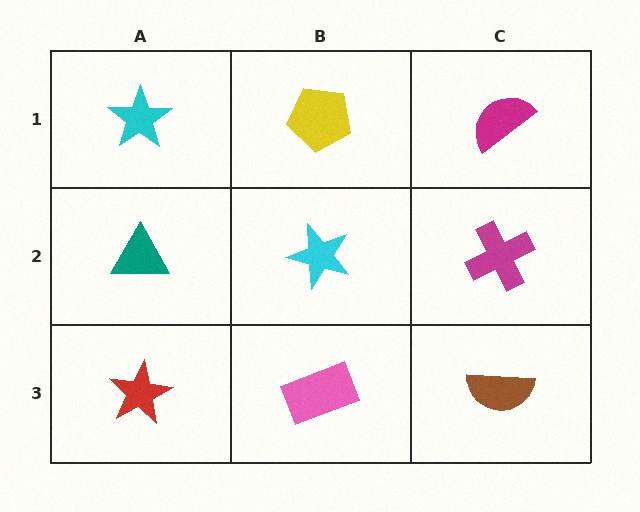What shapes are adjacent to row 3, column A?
A teal triangle (row 2, column A), a pink rectangle (row 3, column B).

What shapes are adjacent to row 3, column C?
A magenta cross (row 2, column C), a pink rectangle (row 3, column B).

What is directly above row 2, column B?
A yellow pentagon.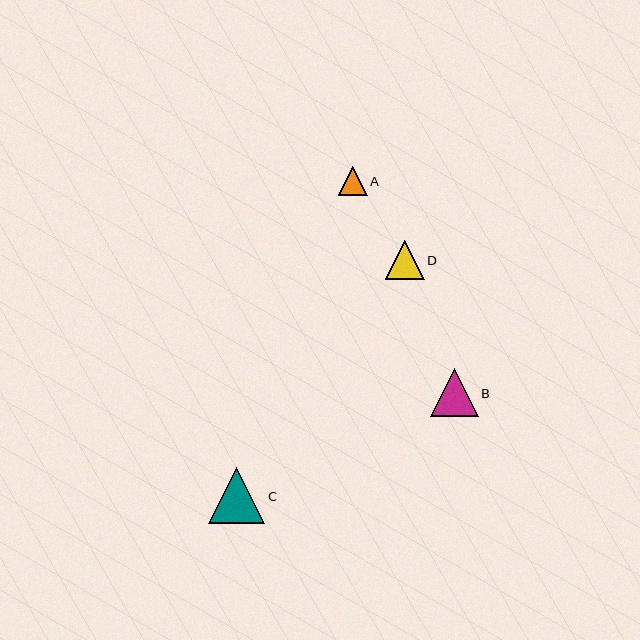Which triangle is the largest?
Triangle C is the largest with a size of approximately 56 pixels.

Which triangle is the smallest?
Triangle A is the smallest with a size of approximately 29 pixels.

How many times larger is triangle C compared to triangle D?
Triangle C is approximately 1.4 times the size of triangle D.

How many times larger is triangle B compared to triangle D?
Triangle B is approximately 1.2 times the size of triangle D.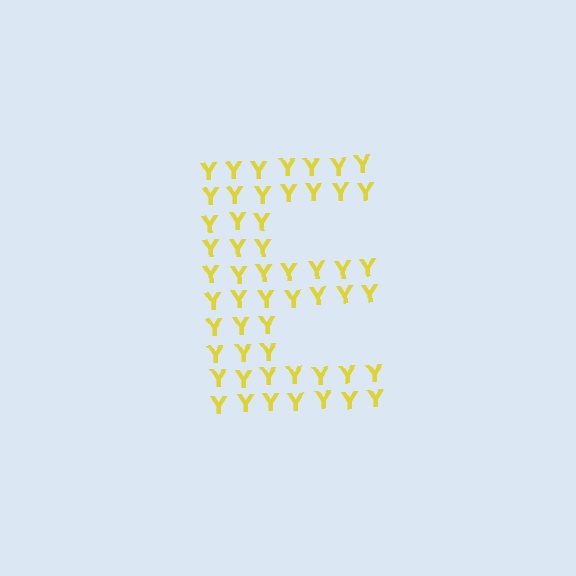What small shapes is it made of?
It is made of small letter Y's.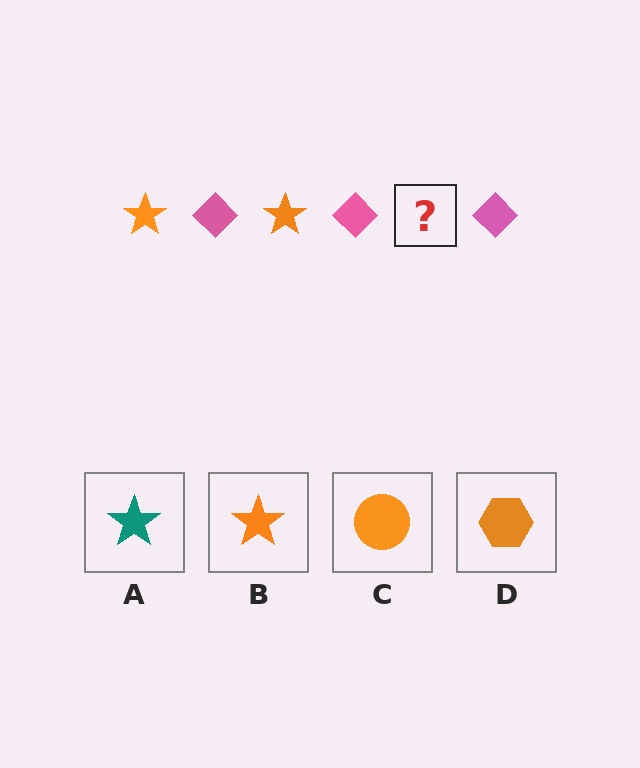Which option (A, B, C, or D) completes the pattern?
B.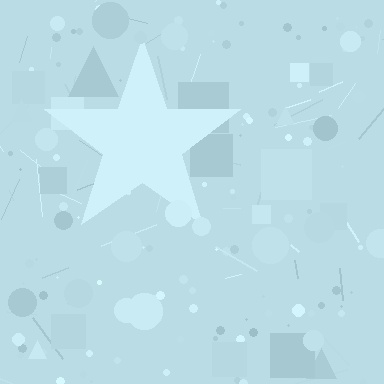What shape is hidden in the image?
A star is hidden in the image.